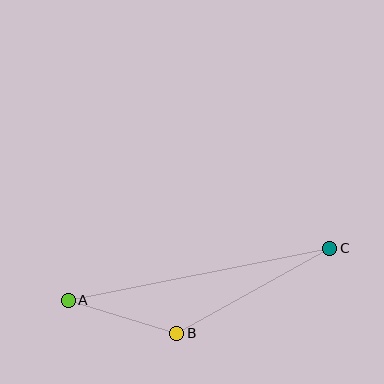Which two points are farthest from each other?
Points A and C are farthest from each other.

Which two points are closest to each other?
Points A and B are closest to each other.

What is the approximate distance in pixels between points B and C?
The distance between B and C is approximately 175 pixels.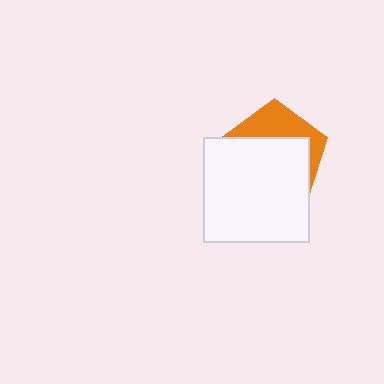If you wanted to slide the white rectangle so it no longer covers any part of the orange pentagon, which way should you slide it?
Slide it down — that is the most direct way to separate the two shapes.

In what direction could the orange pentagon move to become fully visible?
The orange pentagon could move up. That would shift it out from behind the white rectangle entirely.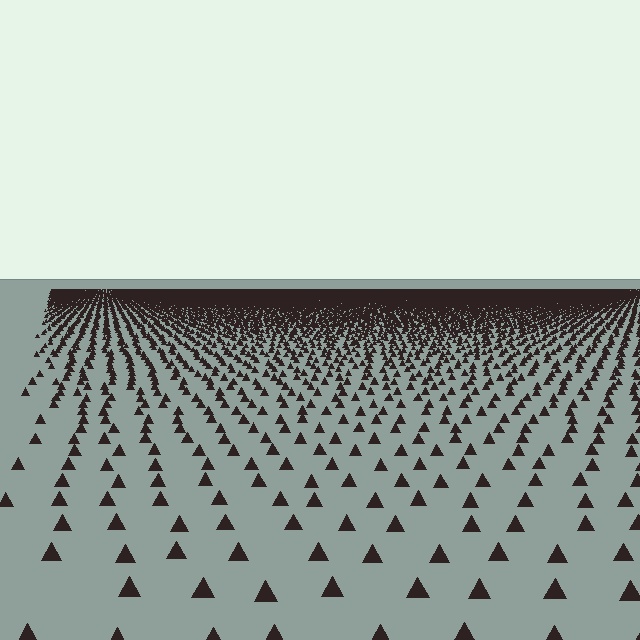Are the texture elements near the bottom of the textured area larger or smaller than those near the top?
Larger. Near the bottom, elements are closer to the viewer and appear at a bigger on-screen size.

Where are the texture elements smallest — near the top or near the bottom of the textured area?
Near the top.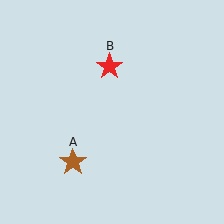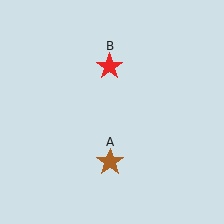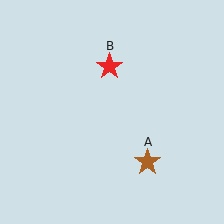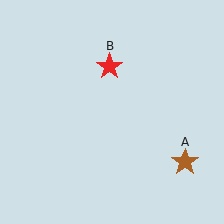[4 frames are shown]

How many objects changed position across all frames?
1 object changed position: brown star (object A).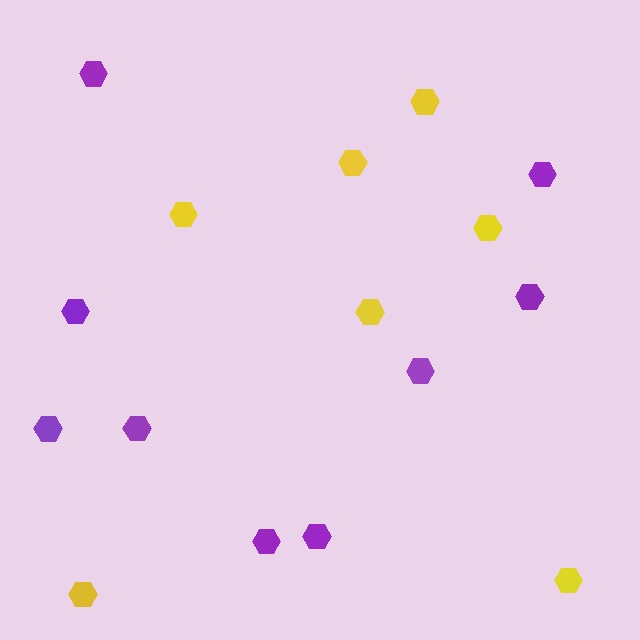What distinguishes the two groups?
There are 2 groups: one group of purple hexagons (9) and one group of yellow hexagons (7).